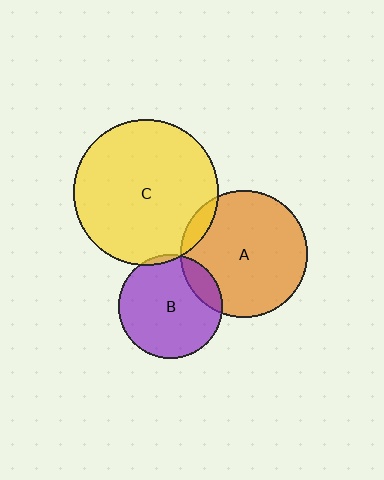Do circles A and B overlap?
Yes.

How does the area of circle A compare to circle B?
Approximately 1.5 times.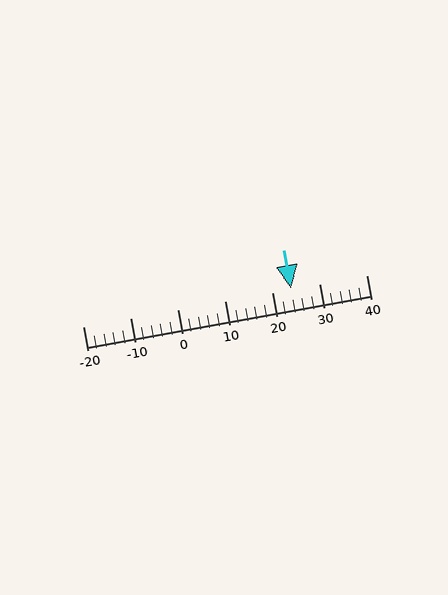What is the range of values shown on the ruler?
The ruler shows values from -20 to 40.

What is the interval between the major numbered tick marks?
The major tick marks are spaced 10 units apart.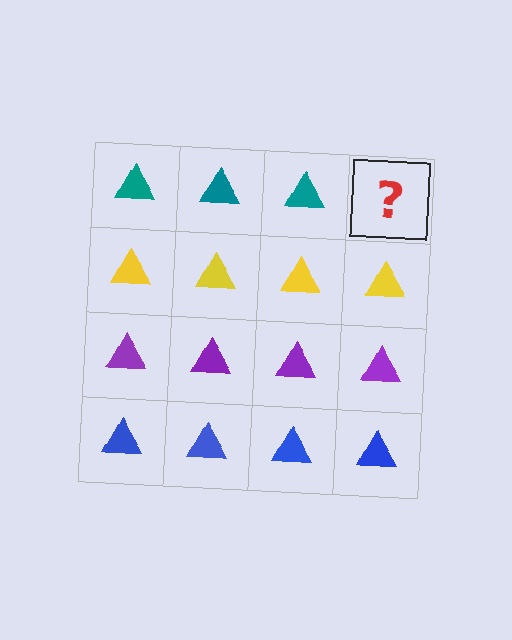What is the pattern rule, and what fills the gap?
The rule is that each row has a consistent color. The gap should be filled with a teal triangle.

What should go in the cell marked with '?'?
The missing cell should contain a teal triangle.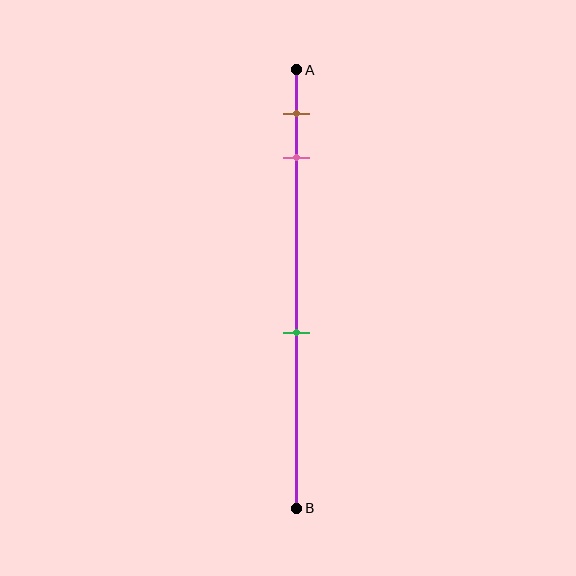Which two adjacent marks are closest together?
The brown and pink marks are the closest adjacent pair.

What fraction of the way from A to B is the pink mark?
The pink mark is approximately 20% (0.2) of the way from A to B.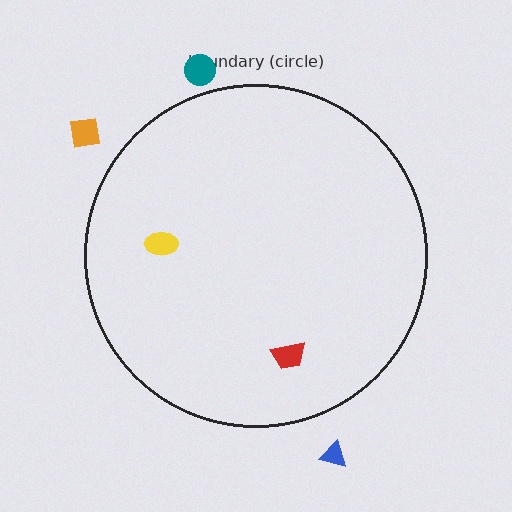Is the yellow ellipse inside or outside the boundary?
Inside.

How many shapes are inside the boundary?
2 inside, 3 outside.